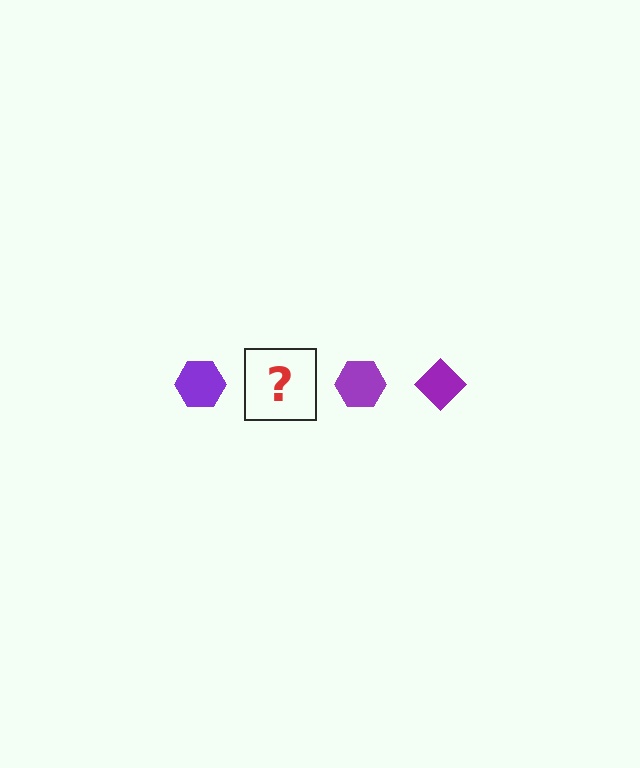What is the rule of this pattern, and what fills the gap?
The rule is that the pattern cycles through hexagon, diamond shapes in purple. The gap should be filled with a purple diamond.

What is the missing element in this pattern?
The missing element is a purple diamond.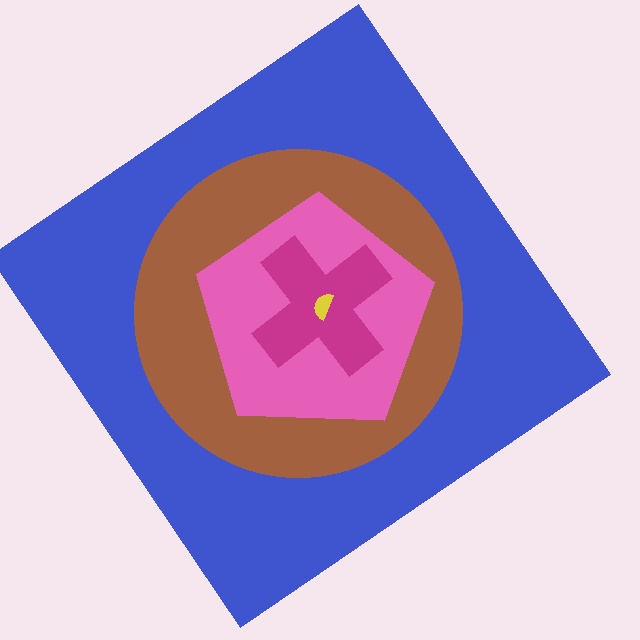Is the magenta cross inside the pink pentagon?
Yes.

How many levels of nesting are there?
5.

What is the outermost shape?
The blue diamond.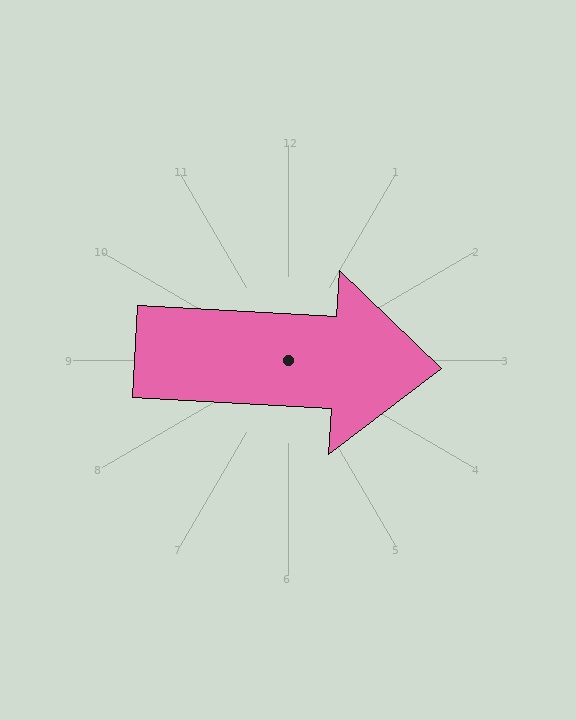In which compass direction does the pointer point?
East.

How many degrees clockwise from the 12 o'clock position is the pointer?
Approximately 93 degrees.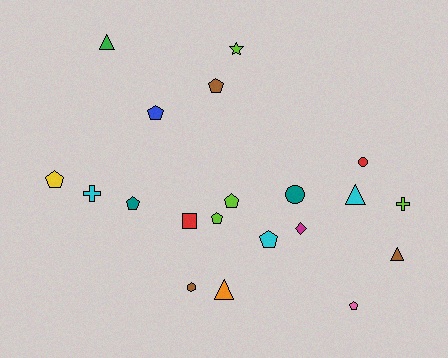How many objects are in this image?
There are 20 objects.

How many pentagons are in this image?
There are 8 pentagons.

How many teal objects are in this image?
There are 2 teal objects.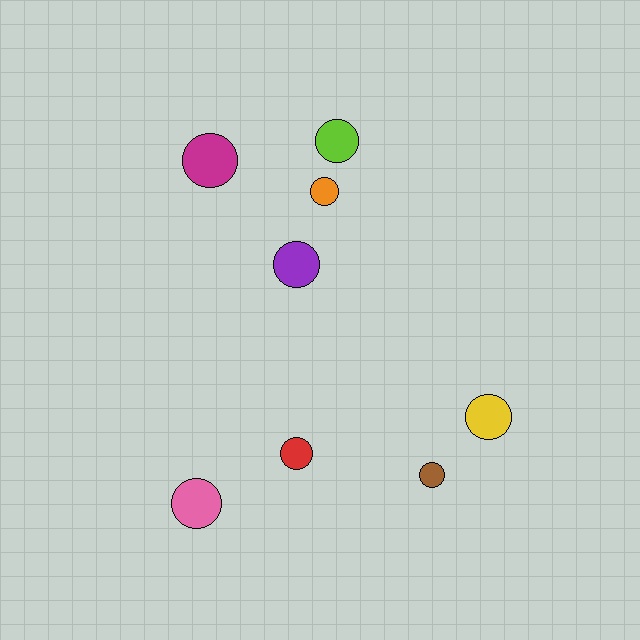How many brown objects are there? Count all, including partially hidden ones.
There is 1 brown object.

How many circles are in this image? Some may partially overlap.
There are 8 circles.